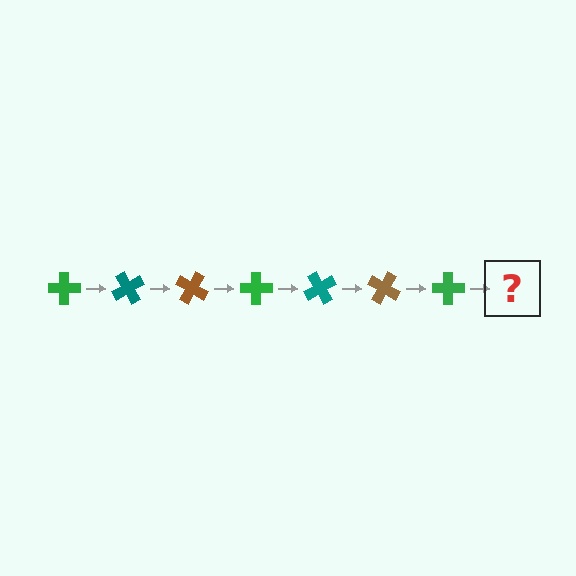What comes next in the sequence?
The next element should be a teal cross, rotated 420 degrees from the start.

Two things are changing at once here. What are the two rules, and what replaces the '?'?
The two rules are that it rotates 60 degrees each step and the color cycles through green, teal, and brown. The '?' should be a teal cross, rotated 420 degrees from the start.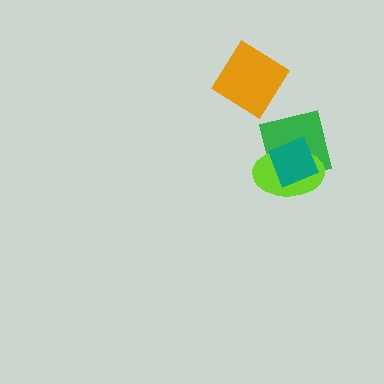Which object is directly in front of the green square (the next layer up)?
The lime ellipse is directly in front of the green square.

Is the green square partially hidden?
Yes, it is partially covered by another shape.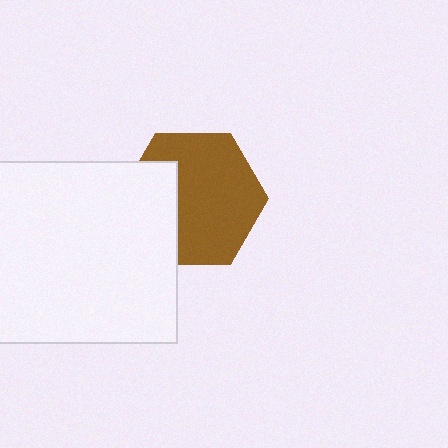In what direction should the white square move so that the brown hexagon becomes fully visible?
The white square should move left. That is the shortest direction to clear the overlap and leave the brown hexagon fully visible.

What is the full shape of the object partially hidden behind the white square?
The partially hidden object is a brown hexagon.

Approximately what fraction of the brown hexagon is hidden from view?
Roughly 31% of the brown hexagon is hidden behind the white square.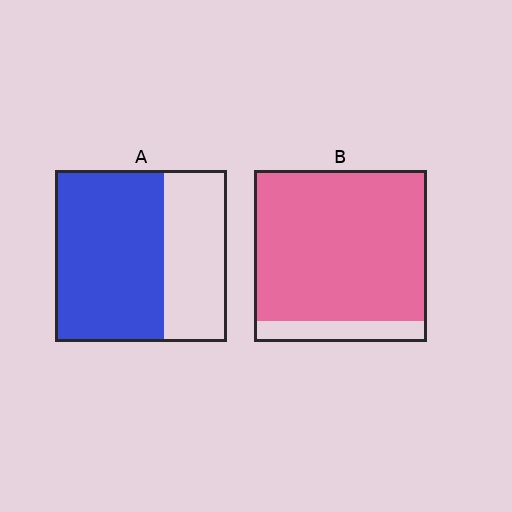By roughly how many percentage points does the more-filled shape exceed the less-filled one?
By roughly 25 percentage points (B over A).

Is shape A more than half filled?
Yes.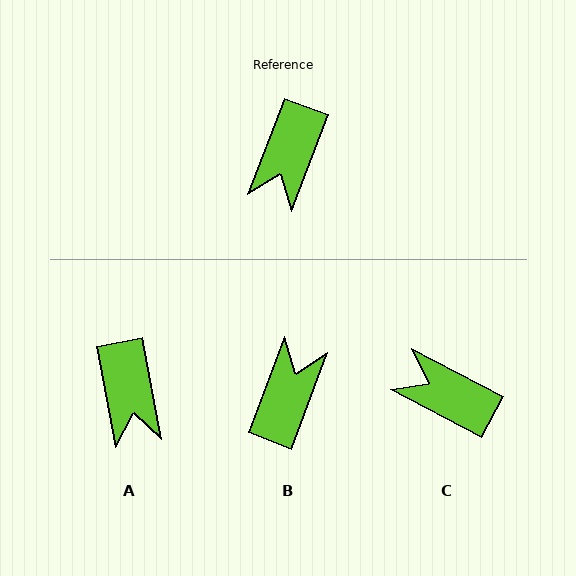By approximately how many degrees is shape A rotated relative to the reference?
Approximately 32 degrees counter-clockwise.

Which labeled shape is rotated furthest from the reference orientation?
B, about 179 degrees away.